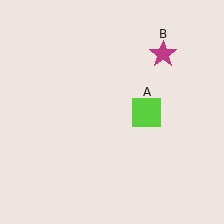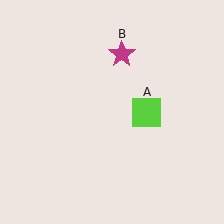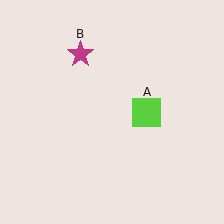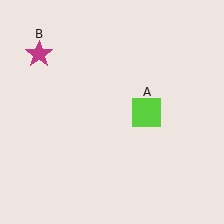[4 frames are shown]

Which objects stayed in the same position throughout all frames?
Lime square (object A) remained stationary.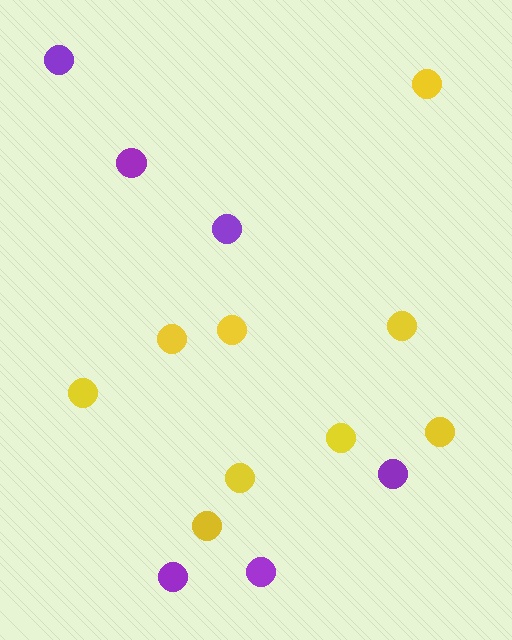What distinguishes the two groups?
There are 2 groups: one group of purple circles (6) and one group of yellow circles (9).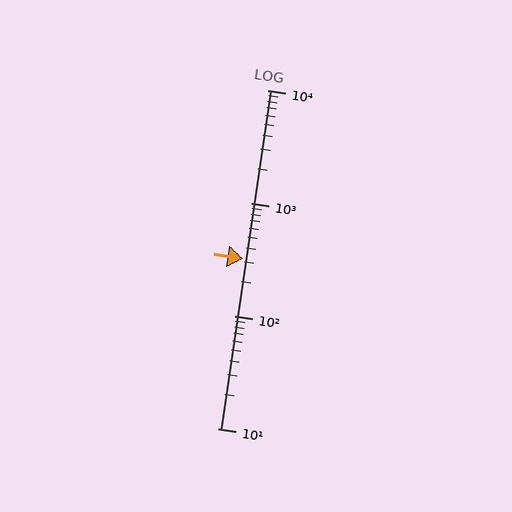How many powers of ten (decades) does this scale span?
The scale spans 3 decades, from 10 to 10000.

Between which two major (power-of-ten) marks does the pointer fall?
The pointer is between 100 and 1000.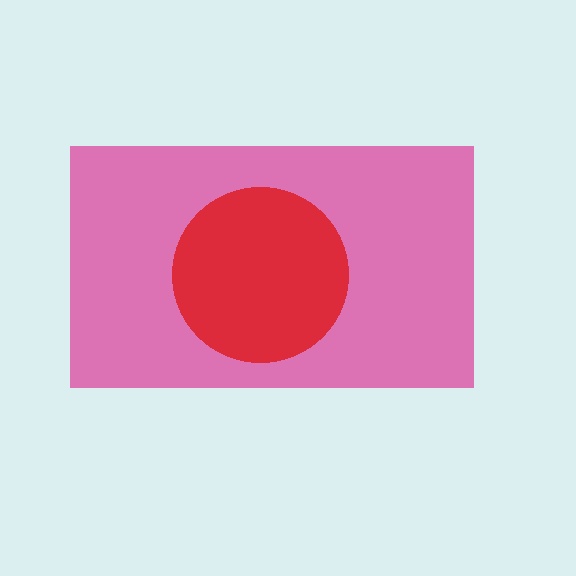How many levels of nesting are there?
2.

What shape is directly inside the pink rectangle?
The red circle.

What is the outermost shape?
The pink rectangle.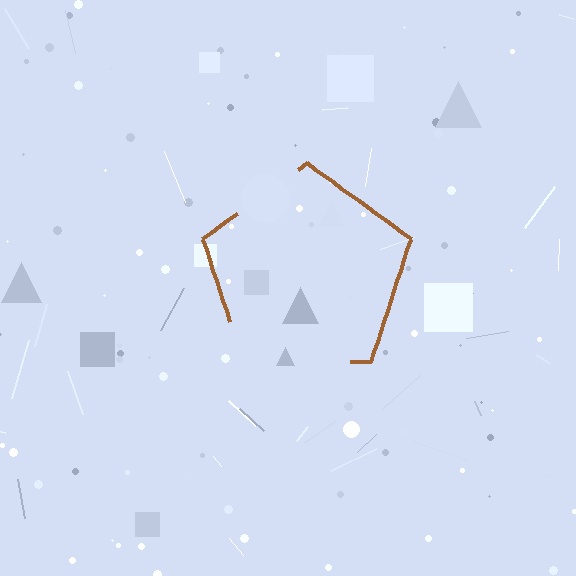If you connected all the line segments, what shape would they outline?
They would outline a pentagon.